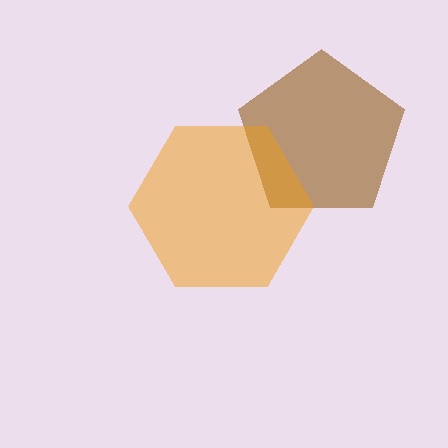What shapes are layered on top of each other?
The layered shapes are: a brown pentagon, an orange hexagon.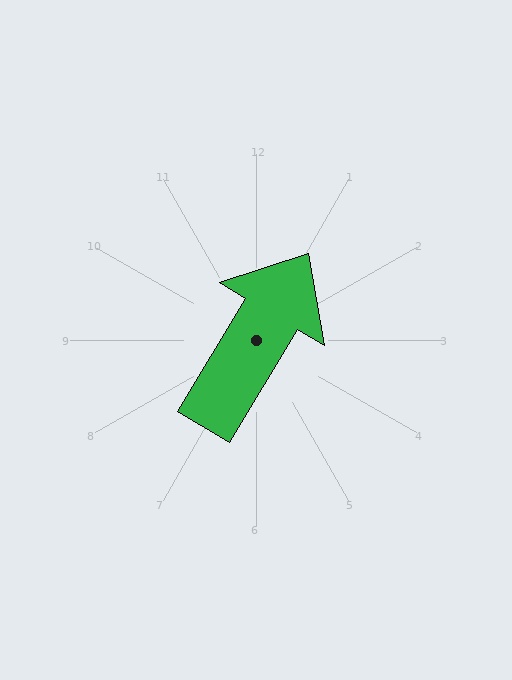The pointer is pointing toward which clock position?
Roughly 1 o'clock.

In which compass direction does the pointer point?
Northeast.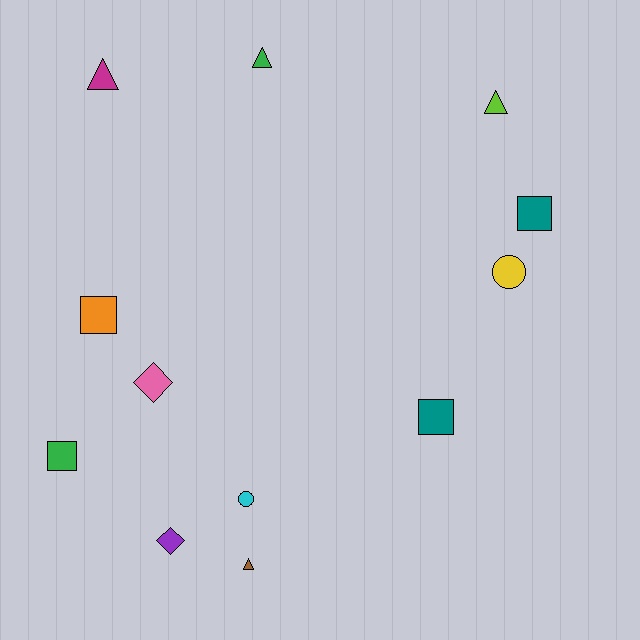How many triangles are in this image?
There are 4 triangles.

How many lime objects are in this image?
There is 1 lime object.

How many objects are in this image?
There are 12 objects.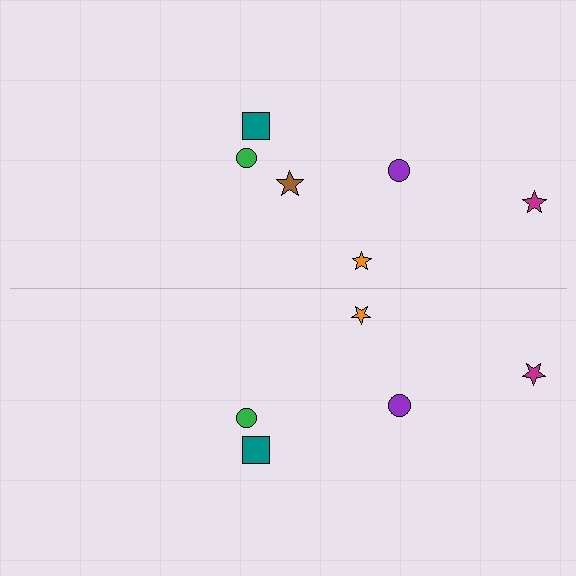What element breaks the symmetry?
A brown star is missing from the bottom side.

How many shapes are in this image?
There are 11 shapes in this image.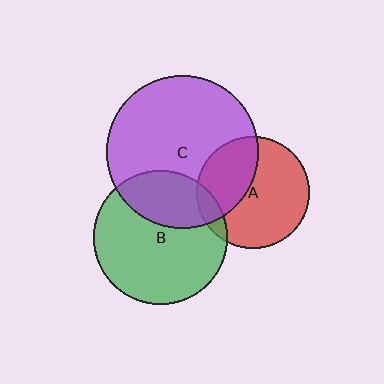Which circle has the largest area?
Circle C (purple).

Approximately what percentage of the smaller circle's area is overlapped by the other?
Approximately 30%.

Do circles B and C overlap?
Yes.